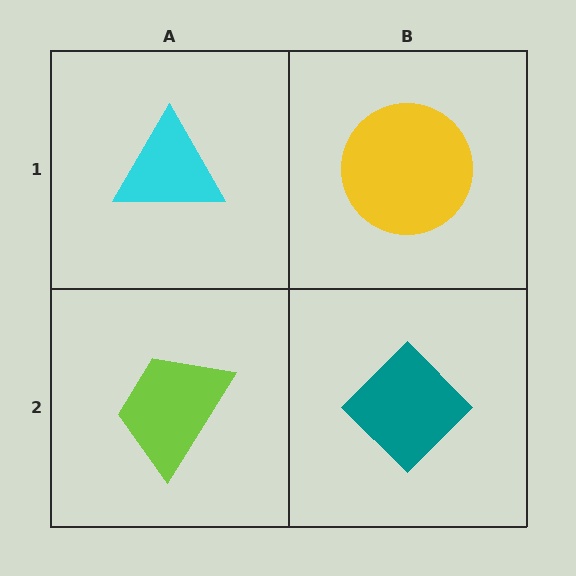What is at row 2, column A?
A lime trapezoid.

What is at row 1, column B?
A yellow circle.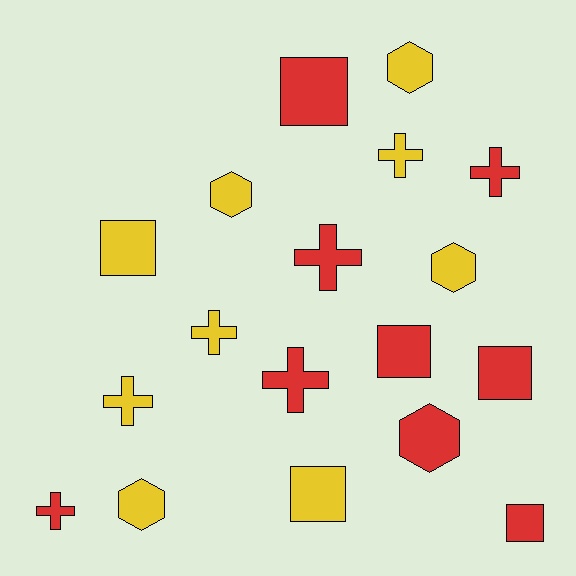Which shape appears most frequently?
Cross, with 7 objects.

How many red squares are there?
There are 4 red squares.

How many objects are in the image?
There are 18 objects.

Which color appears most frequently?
Yellow, with 9 objects.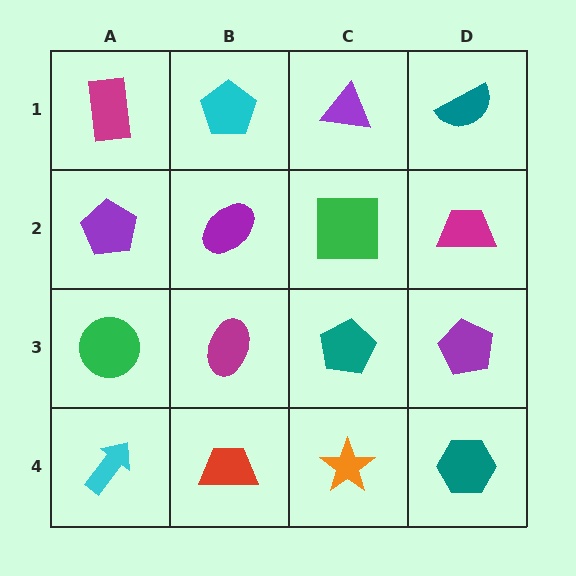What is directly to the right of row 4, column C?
A teal hexagon.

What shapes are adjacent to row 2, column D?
A teal semicircle (row 1, column D), a purple pentagon (row 3, column D), a green square (row 2, column C).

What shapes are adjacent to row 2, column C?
A purple triangle (row 1, column C), a teal pentagon (row 3, column C), a purple ellipse (row 2, column B), a magenta trapezoid (row 2, column D).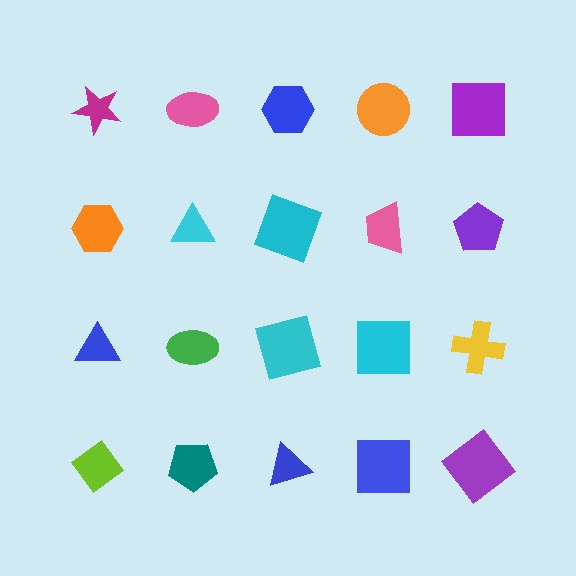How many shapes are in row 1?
5 shapes.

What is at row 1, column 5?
A purple square.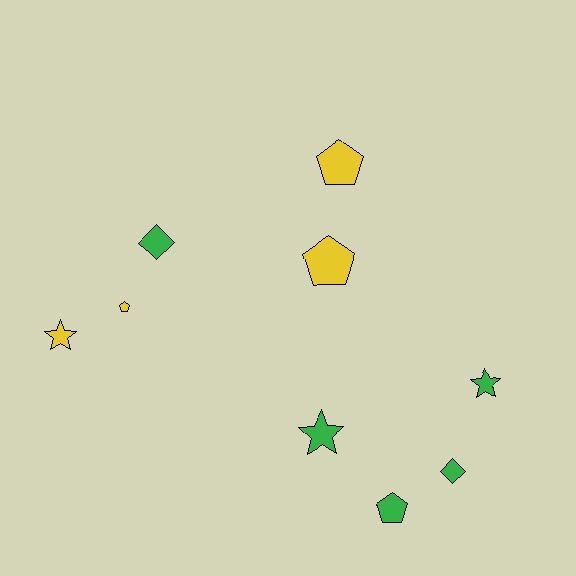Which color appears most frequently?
Green, with 5 objects.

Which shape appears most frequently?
Pentagon, with 4 objects.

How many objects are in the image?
There are 9 objects.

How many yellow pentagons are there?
There are 3 yellow pentagons.